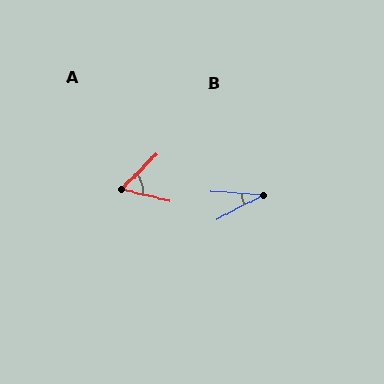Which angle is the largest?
A, at approximately 57 degrees.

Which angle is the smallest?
B, at approximately 32 degrees.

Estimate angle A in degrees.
Approximately 57 degrees.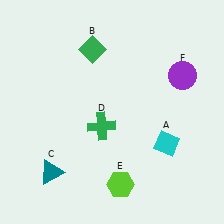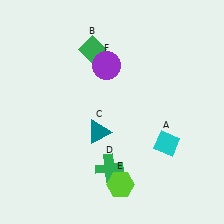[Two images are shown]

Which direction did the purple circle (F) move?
The purple circle (F) moved left.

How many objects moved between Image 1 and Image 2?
3 objects moved between the two images.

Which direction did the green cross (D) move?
The green cross (D) moved down.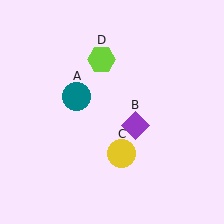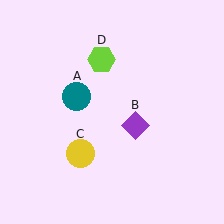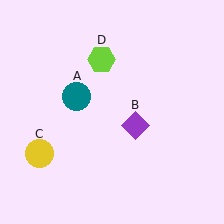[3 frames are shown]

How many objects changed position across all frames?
1 object changed position: yellow circle (object C).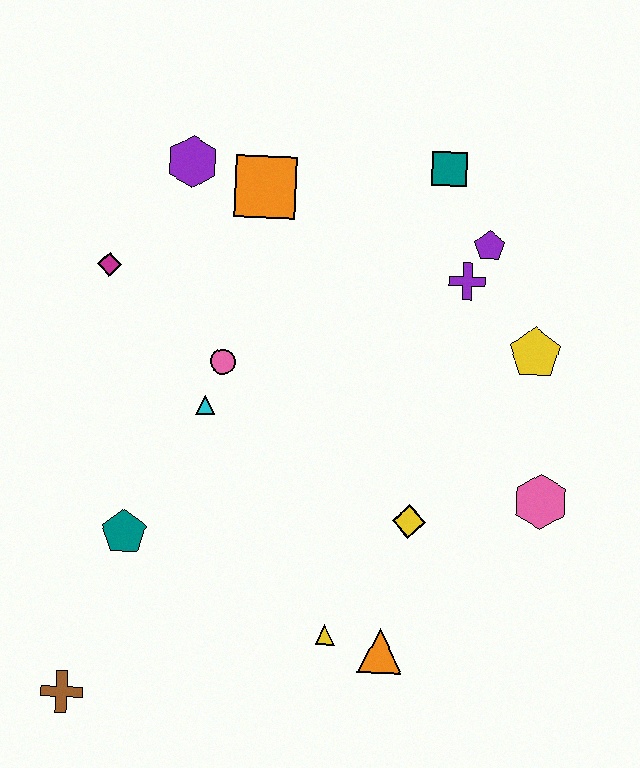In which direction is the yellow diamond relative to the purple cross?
The yellow diamond is below the purple cross.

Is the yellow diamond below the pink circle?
Yes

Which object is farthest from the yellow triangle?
The purple hexagon is farthest from the yellow triangle.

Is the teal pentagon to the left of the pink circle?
Yes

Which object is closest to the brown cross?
The teal pentagon is closest to the brown cross.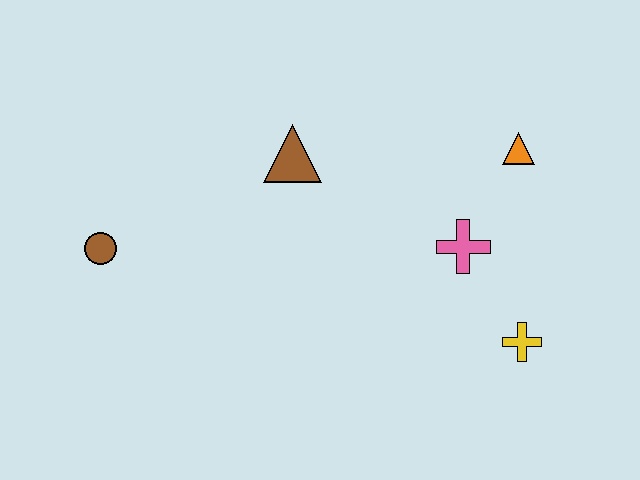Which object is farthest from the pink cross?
The brown circle is farthest from the pink cross.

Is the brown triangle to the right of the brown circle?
Yes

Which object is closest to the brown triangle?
The pink cross is closest to the brown triangle.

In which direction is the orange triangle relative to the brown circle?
The orange triangle is to the right of the brown circle.